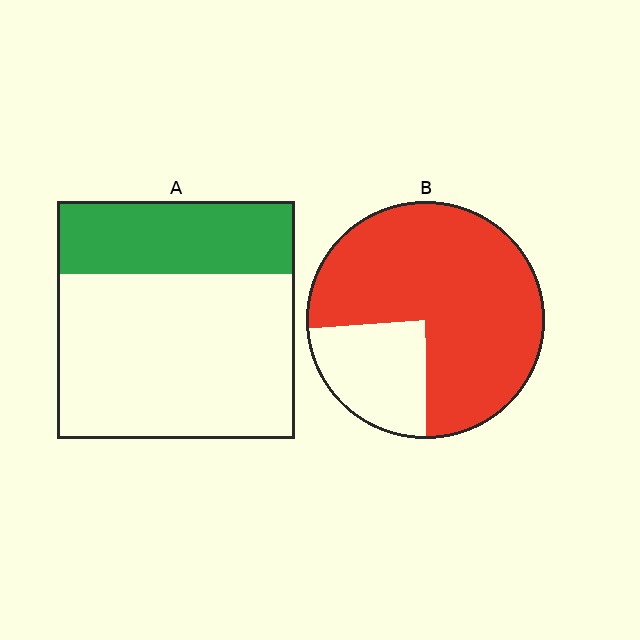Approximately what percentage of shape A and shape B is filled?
A is approximately 30% and B is approximately 75%.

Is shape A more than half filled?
No.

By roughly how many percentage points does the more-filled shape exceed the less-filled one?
By roughly 45 percentage points (B over A).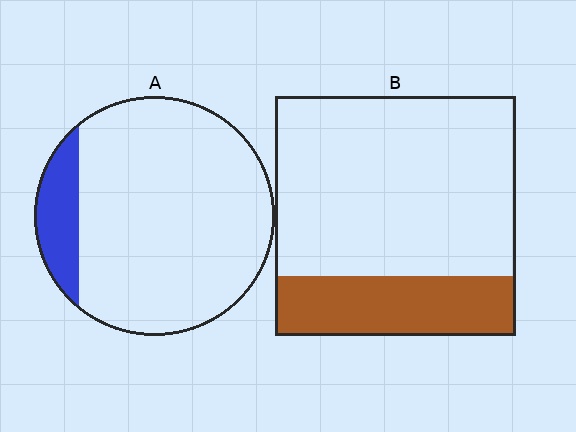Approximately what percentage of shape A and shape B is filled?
A is approximately 15% and B is approximately 25%.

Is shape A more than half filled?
No.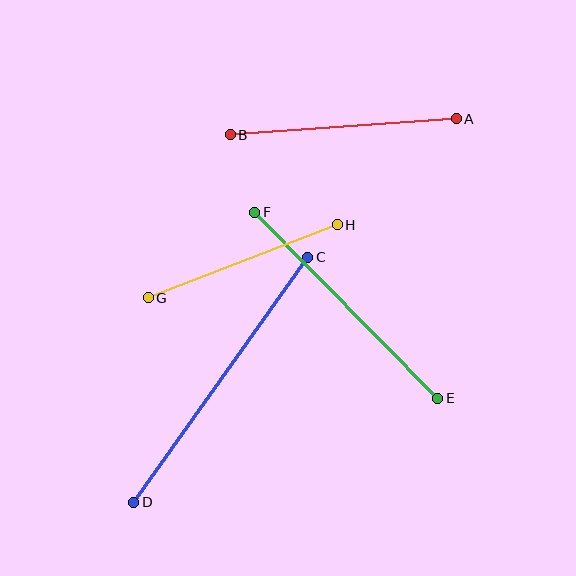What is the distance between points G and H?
The distance is approximately 203 pixels.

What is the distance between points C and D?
The distance is approximately 300 pixels.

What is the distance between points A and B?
The distance is approximately 226 pixels.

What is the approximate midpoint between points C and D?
The midpoint is at approximately (221, 380) pixels.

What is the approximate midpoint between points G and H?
The midpoint is at approximately (243, 261) pixels.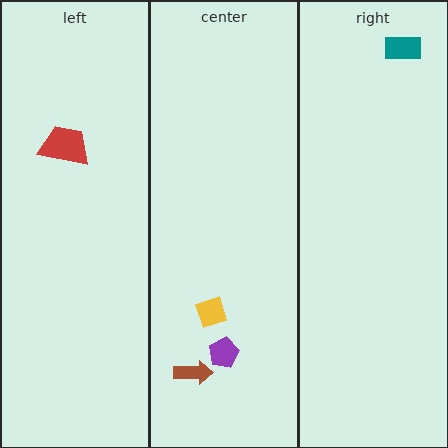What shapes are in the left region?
The red trapezoid.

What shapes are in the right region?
The teal rectangle.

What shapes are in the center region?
The purple pentagon, the yellow diamond, the brown arrow.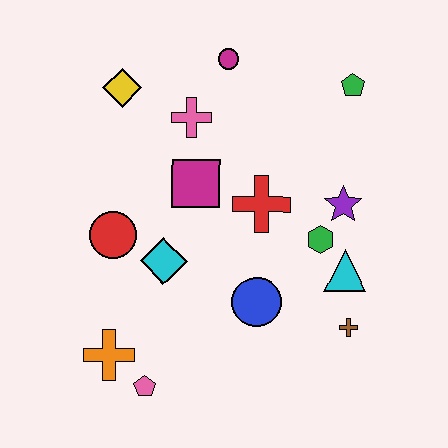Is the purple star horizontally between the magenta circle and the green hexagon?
No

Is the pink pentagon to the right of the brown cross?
No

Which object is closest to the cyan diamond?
The red circle is closest to the cyan diamond.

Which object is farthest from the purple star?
The orange cross is farthest from the purple star.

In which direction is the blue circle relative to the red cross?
The blue circle is below the red cross.